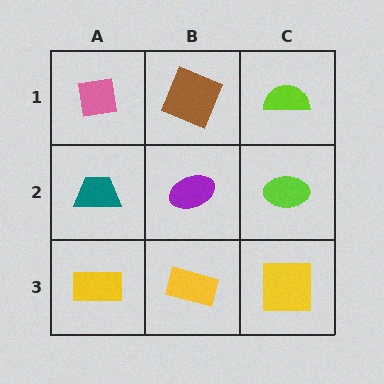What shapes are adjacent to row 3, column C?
A lime ellipse (row 2, column C), a yellow rectangle (row 3, column B).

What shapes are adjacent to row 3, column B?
A purple ellipse (row 2, column B), a yellow rectangle (row 3, column A), a yellow square (row 3, column C).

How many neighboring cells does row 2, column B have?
4.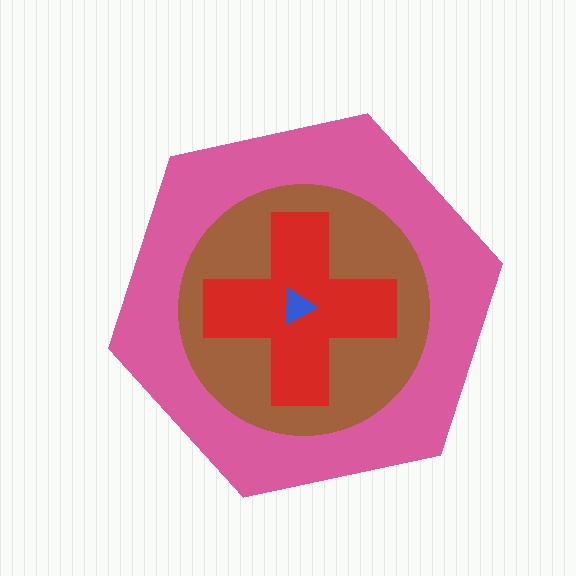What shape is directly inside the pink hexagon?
The brown circle.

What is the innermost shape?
The blue triangle.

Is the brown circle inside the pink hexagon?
Yes.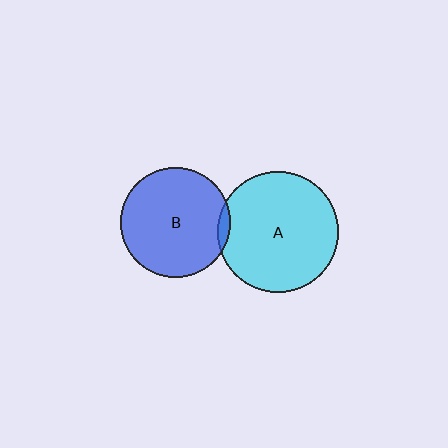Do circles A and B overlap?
Yes.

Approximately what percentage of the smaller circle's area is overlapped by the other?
Approximately 5%.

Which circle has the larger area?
Circle A (cyan).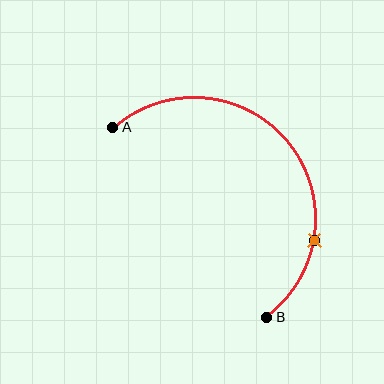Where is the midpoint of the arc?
The arc midpoint is the point on the curve farthest from the straight line joining A and B. It sits above and to the right of that line.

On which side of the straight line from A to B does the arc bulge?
The arc bulges above and to the right of the straight line connecting A and B.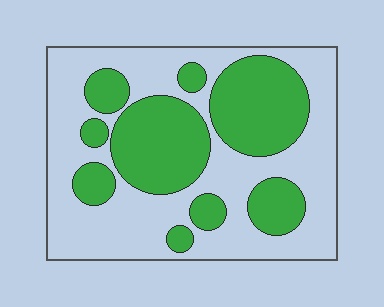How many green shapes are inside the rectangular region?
9.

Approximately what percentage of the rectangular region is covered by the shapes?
Approximately 40%.